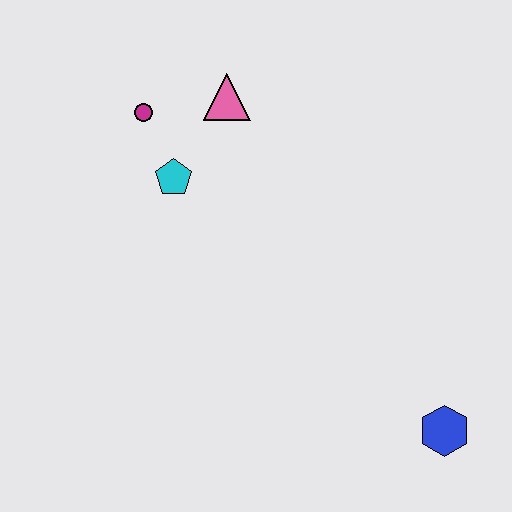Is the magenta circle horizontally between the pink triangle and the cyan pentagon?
No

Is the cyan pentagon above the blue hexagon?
Yes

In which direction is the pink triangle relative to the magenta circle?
The pink triangle is to the right of the magenta circle.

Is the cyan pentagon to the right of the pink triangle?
No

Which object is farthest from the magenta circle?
The blue hexagon is farthest from the magenta circle.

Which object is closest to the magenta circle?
The cyan pentagon is closest to the magenta circle.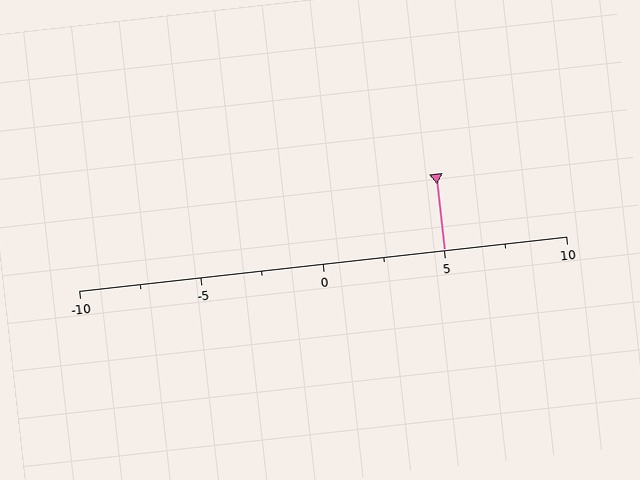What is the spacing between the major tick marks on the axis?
The major ticks are spaced 5 apart.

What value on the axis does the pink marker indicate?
The marker indicates approximately 5.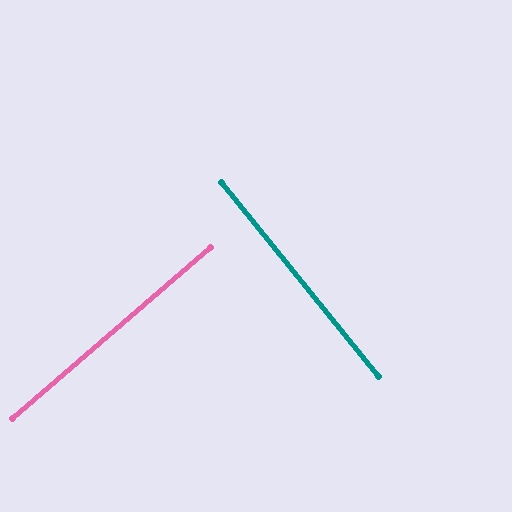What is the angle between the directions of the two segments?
Approximately 88 degrees.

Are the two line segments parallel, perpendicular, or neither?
Perpendicular — they meet at approximately 88°.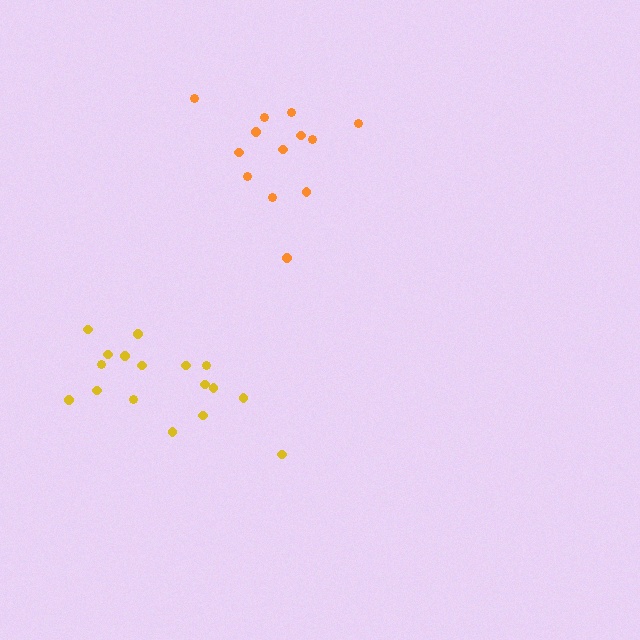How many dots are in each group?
Group 1: 17 dots, Group 2: 13 dots (30 total).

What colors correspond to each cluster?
The clusters are colored: yellow, orange.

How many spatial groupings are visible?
There are 2 spatial groupings.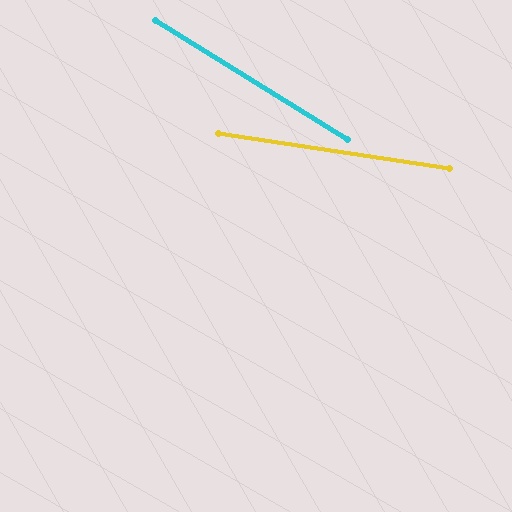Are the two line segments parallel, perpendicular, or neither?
Neither parallel nor perpendicular — they differ by about 23°.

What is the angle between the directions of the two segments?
Approximately 23 degrees.